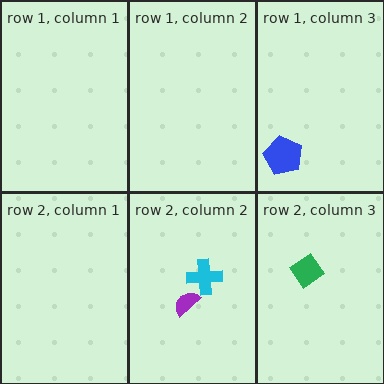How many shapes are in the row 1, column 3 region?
1.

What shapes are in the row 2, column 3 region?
The green diamond.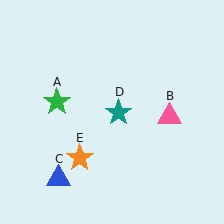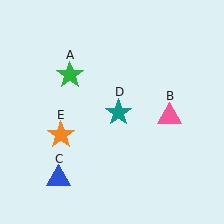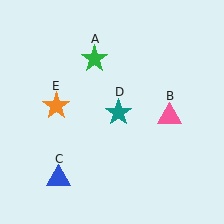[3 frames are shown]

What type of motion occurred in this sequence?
The green star (object A), orange star (object E) rotated clockwise around the center of the scene.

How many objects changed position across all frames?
2 objects changed position: green star (object A), orange star (object E).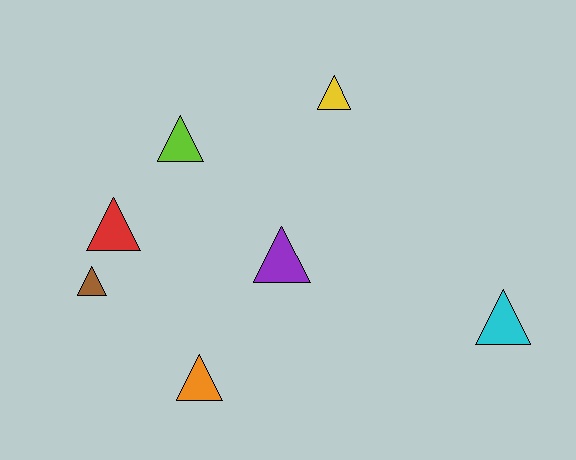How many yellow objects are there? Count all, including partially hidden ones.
There is 1 yellow object.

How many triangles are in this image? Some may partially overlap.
There are 7 triangles.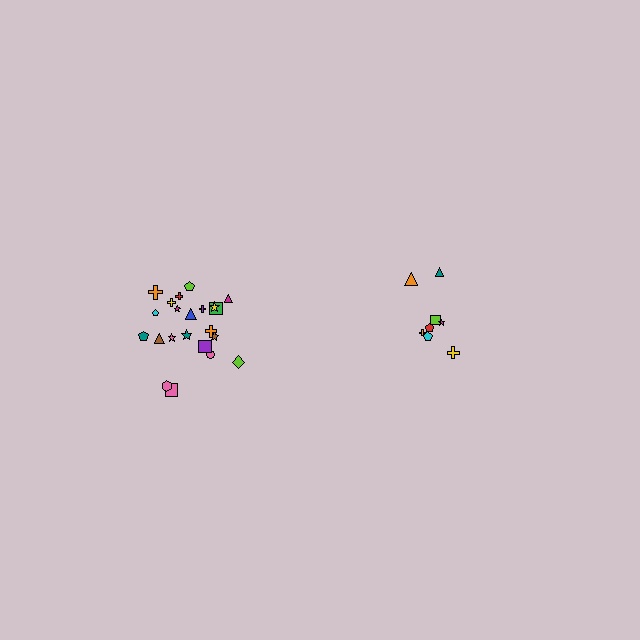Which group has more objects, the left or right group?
The left group.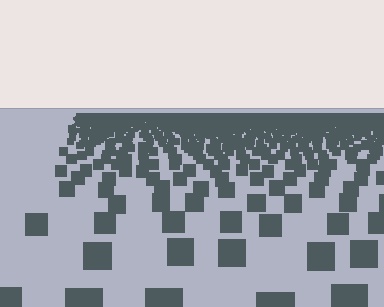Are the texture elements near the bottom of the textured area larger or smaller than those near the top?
Larger. Near the bottom, elements are closer to the viewer and appear at a bigger on-screen size.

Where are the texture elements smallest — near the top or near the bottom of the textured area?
Near the top.